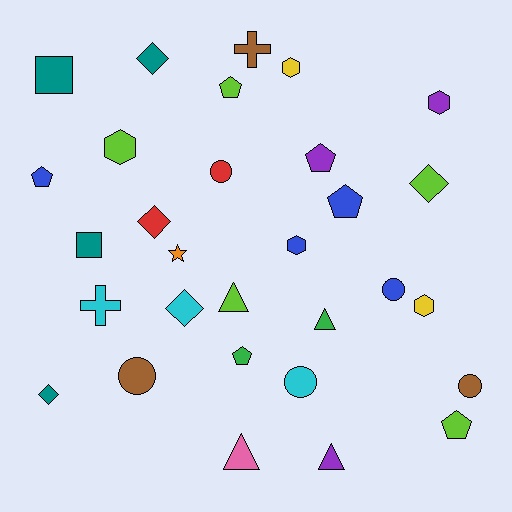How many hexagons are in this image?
There are 5 hexagons.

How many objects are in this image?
There are 30 objects.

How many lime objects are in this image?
There are 5 lime objects.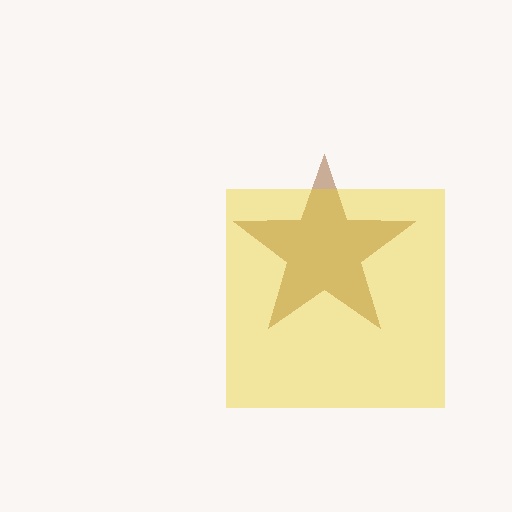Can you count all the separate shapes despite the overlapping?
Yes, there are 2 separate shapes.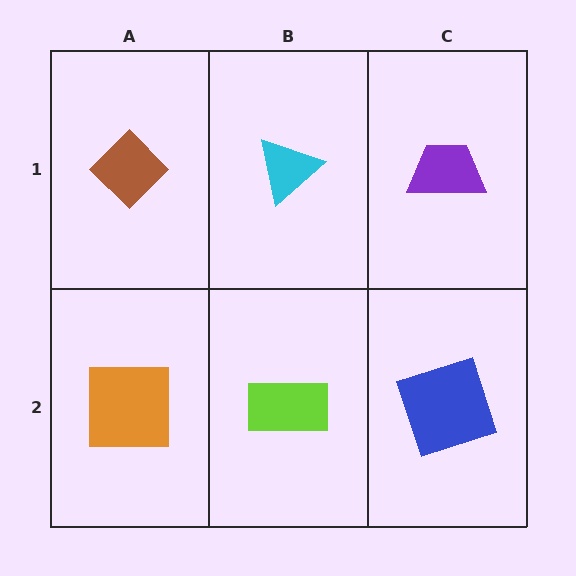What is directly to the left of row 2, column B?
An orange square.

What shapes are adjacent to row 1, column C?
A blue square (row 2, column C), a cyan triangle (row 1, column B).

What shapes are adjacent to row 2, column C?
A purple trapezoid (row 1, column C), a lime rectangle (row 2, column B).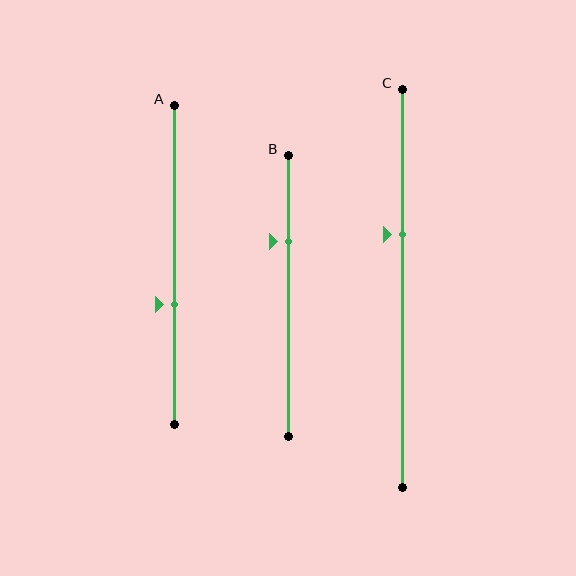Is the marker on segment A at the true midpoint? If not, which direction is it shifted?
No, the marker on segment A is shifted downward by about 12% of the segment length.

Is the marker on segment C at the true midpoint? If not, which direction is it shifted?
No, the marker on segment C is shifted upward by about 14% of the segment length.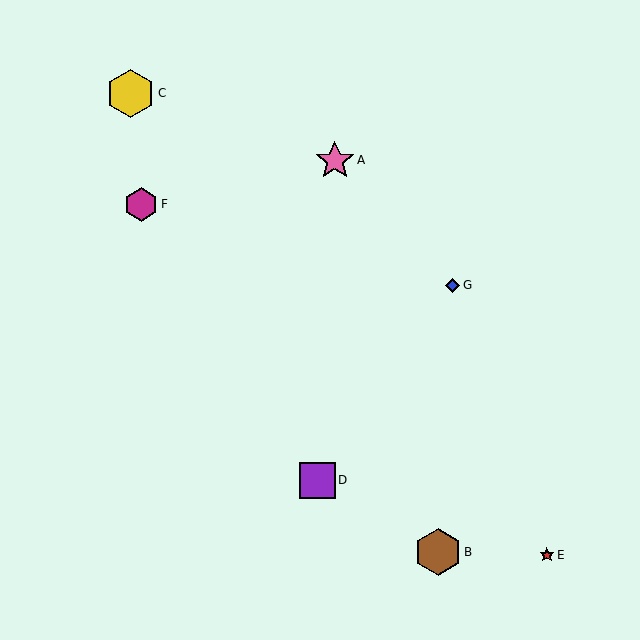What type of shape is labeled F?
Shape F is a magenta hexagon.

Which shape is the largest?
The yellow hexagon (labeled C) is the largest.